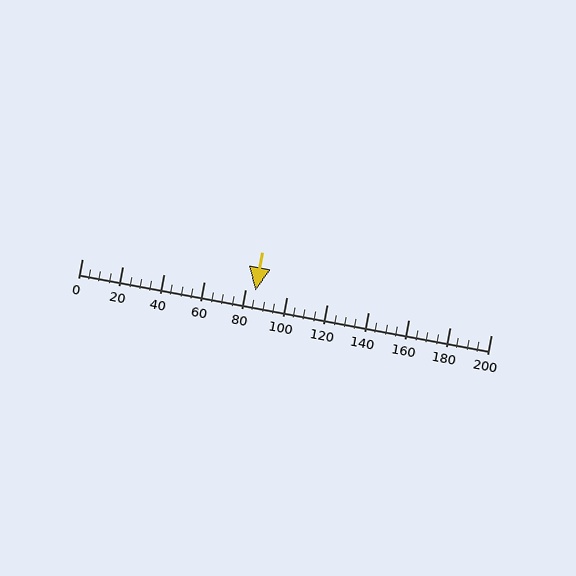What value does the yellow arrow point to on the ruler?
The yellow arrow points to approximately 85.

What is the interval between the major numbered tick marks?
The major tick marks are spaced 20 units apart.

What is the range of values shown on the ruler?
The ruler shows values from 0 to 200.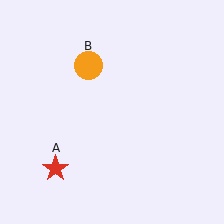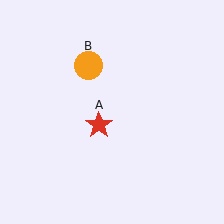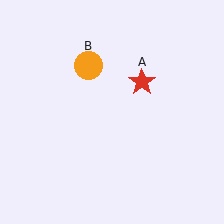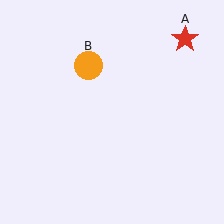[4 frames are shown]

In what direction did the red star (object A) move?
The red star (object A) moved up and to the right.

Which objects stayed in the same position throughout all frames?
Orange circle (object B) remained stationary.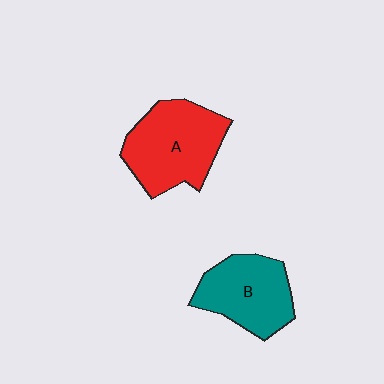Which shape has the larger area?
Shape A (red).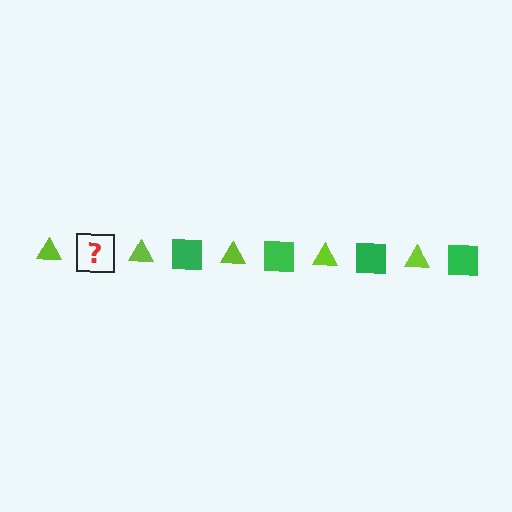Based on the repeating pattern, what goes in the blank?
The blank should be a green square.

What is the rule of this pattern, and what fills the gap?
The rule is that the pattern alternates between lime triangle and green square. The gap should be filled with a green square.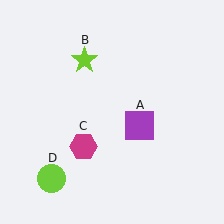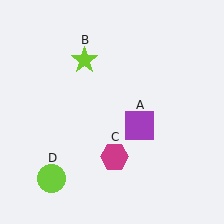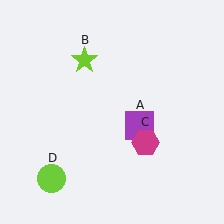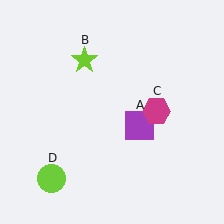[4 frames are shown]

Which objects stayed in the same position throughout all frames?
Purple square (object A) and lime star (object B) and lime circle (object D) remained stationary.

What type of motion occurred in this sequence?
The magenta hexagon (object C) rotated counterclockwise around the center of the scene.